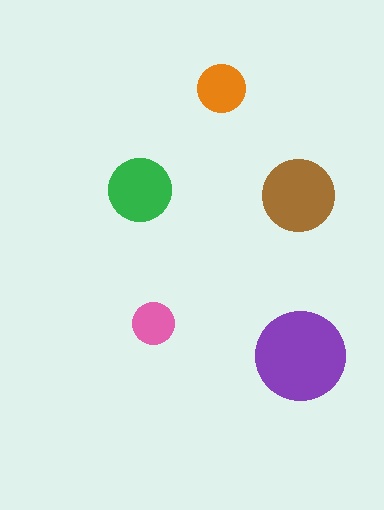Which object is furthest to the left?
The green circle is leftmost.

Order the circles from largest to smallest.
the purple one, the brown one, the green one, the orange one, the pink one.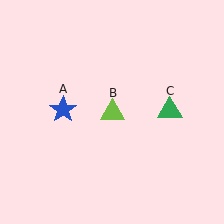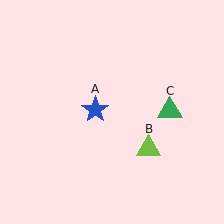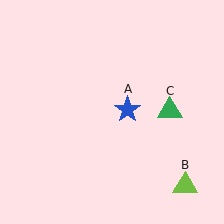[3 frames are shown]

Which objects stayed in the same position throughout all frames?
Green triangle (object C) remained stationary.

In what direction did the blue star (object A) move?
The blue star (object A) moved right.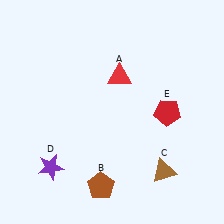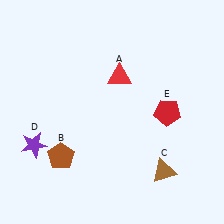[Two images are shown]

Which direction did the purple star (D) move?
The purple star (D) moved up.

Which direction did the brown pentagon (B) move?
The brown pentagon (B) moved left.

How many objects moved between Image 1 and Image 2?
2 objects moved between the two images.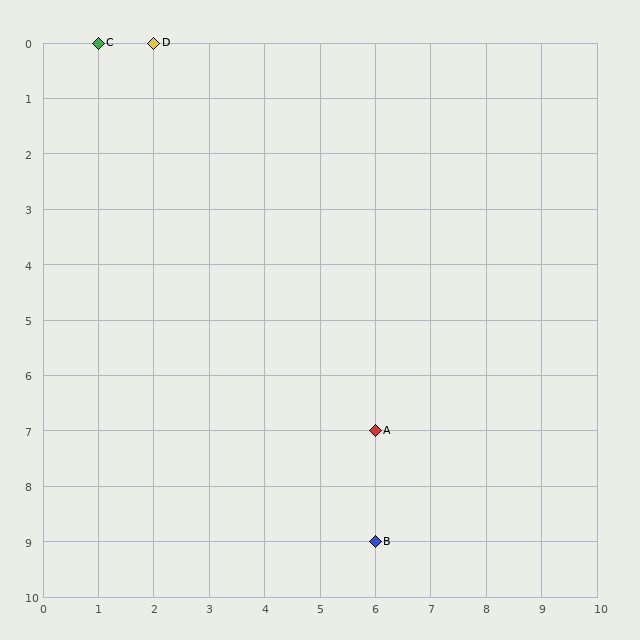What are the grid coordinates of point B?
Point B is at grid coordinates (6, 9).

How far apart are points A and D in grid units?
Points A and D are 4 columns and 7 rows apart (about 8.1 grid units diagonally).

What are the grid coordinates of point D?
Point D is at grid coordinates (2, 0).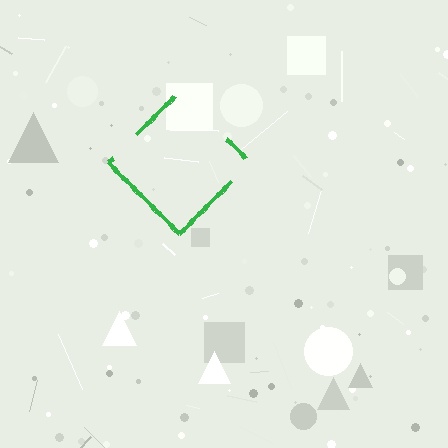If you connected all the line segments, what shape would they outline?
They would outline a diamond.